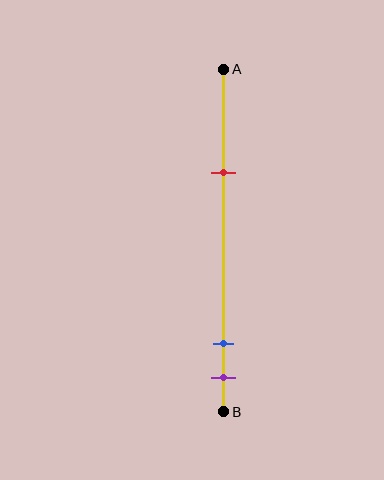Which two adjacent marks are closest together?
The blue and purple marks are the closest adjacent pair.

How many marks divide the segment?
There are 3 marks dividing the segment.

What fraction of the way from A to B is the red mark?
The red mark is approximately 30% (0.3) of the way from A to B.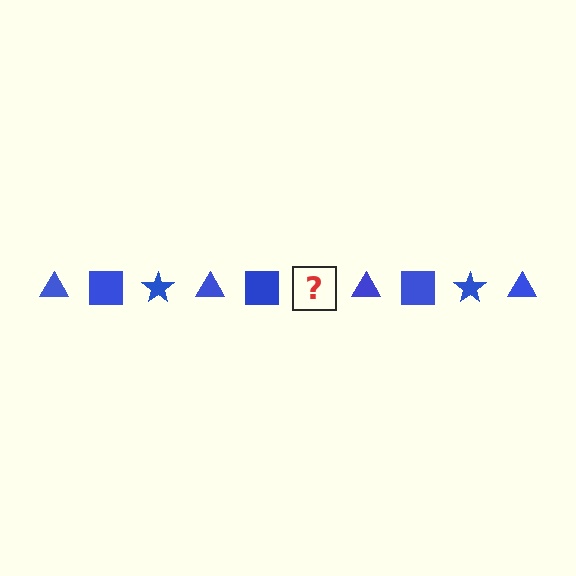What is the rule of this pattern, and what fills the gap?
The rule is that the pattern cycles through triangle, square, star shapes in blue. The gap should be filled with a blue star.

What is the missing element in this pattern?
The missing element is a blue star.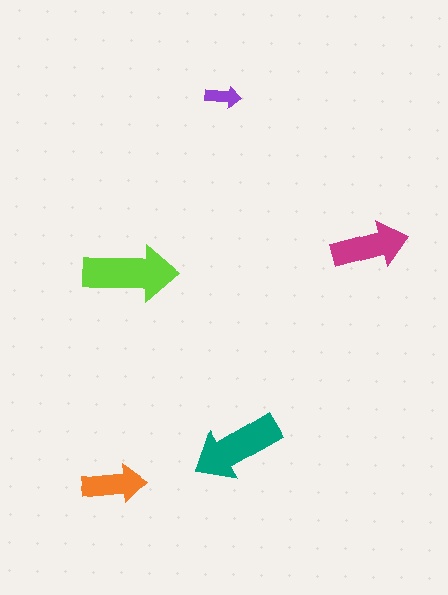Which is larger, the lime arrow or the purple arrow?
The lime one.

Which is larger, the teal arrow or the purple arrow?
The teal one.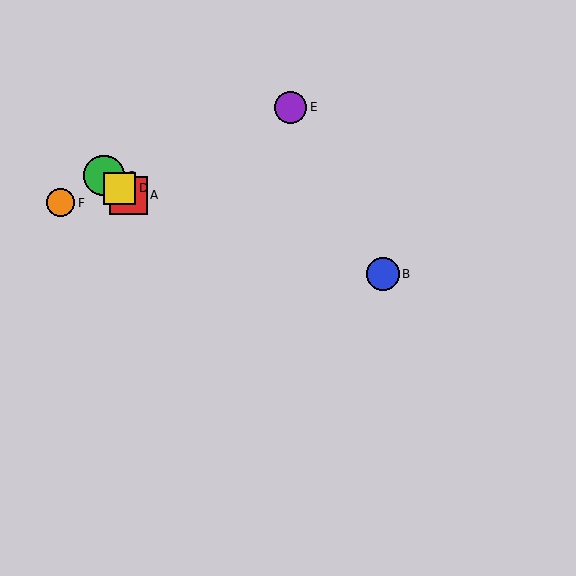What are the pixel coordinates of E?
Object E is at (291, 107).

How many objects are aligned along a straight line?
3 objects (A, C, D) are aligned along a straight line.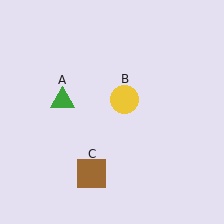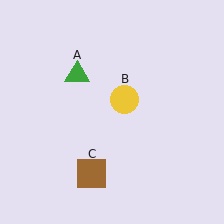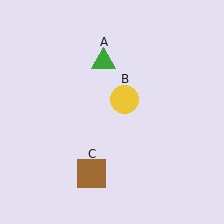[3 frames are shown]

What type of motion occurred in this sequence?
The green triangle (object A) rotated clockwise around the center of the scene.